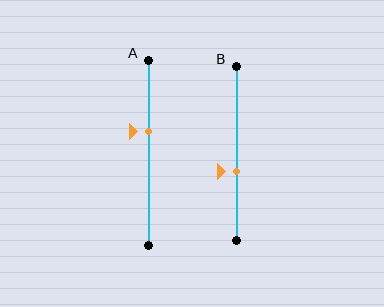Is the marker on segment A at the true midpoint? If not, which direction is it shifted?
No, the marker on segment A is shifted upward by about 11% of the segment length.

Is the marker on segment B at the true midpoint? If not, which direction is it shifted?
No, the marker on segment B is shifted downward by about 10% of the segment length.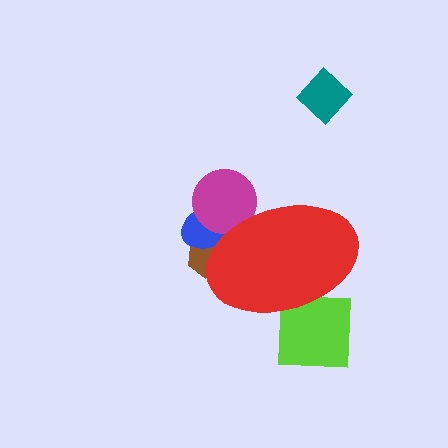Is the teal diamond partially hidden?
No, the teal diamond is fully visible.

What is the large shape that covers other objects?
A red ellipse.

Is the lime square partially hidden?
Yes, the lime square is partially hidden behind the red ellipse.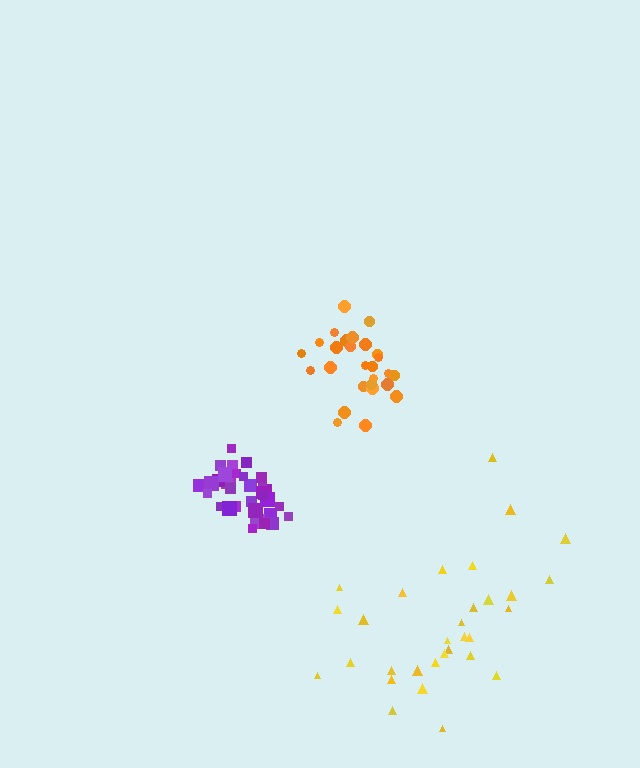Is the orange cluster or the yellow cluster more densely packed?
Orange.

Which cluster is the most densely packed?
Purple.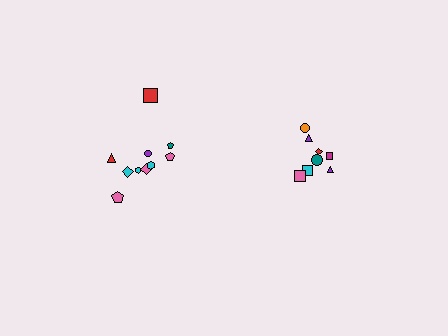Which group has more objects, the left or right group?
The left group.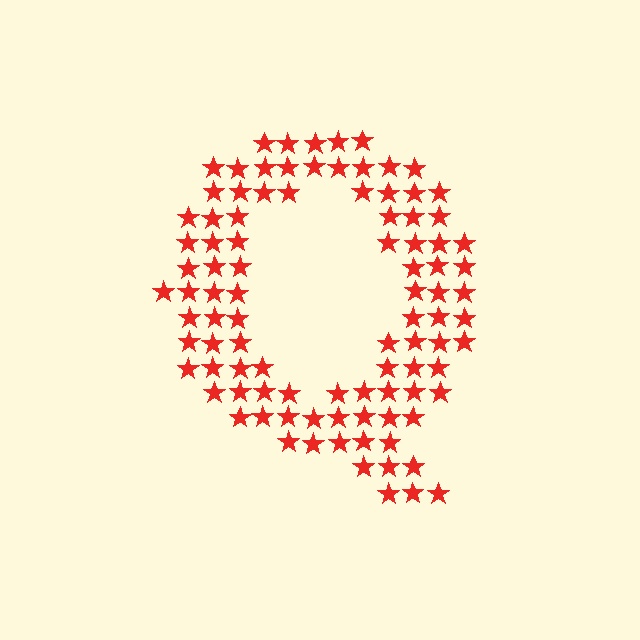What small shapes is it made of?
It is made of small stars.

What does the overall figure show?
The overall figure shows the letter Q.